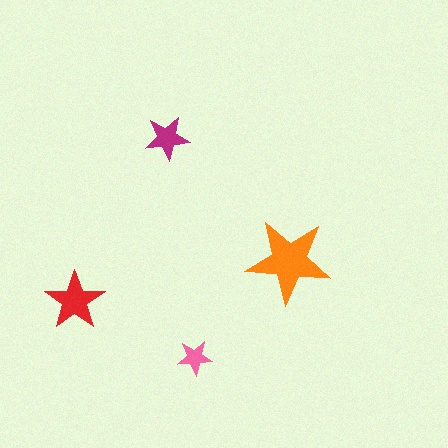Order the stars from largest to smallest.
the orange one, the red one, the magenta one, the pink one.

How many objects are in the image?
There are 4 objects in the image.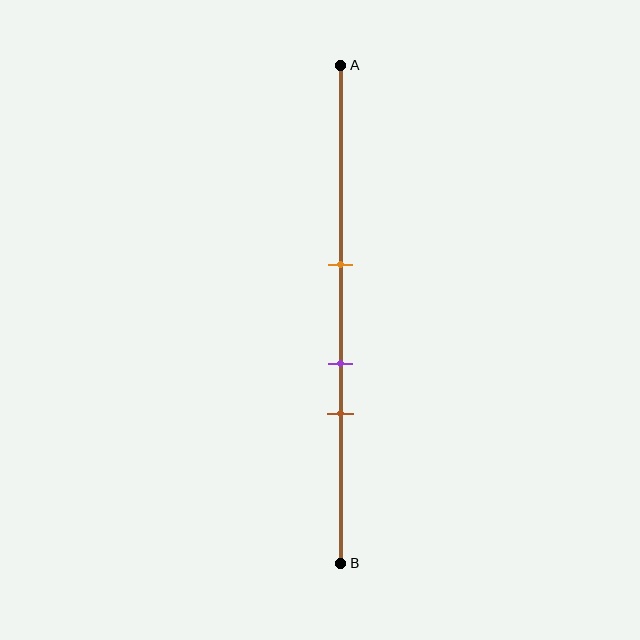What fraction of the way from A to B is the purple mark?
The purple mark is approximately 60% (0.6) of the way from A to B.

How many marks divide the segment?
There are 3 marks dividing the segment.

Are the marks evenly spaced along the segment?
Yes, the marks are approximately evenly spaced.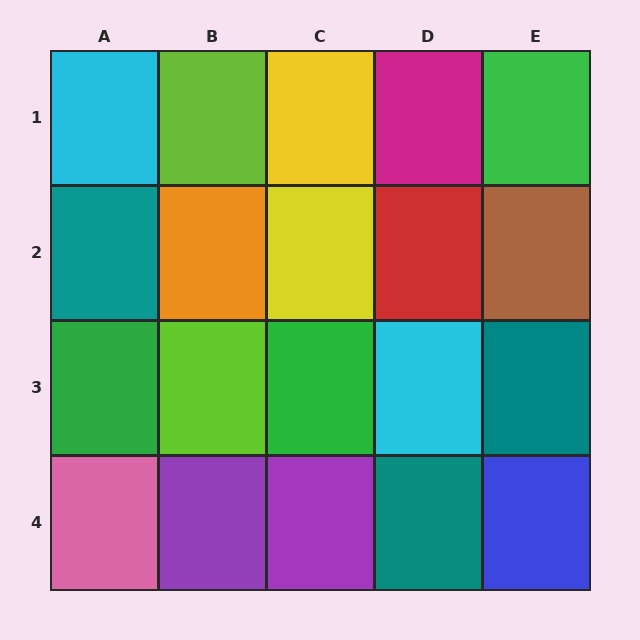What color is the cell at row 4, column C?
Purple.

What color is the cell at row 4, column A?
Pink.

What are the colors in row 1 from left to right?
Cyan, lime, yellow, magenta, green.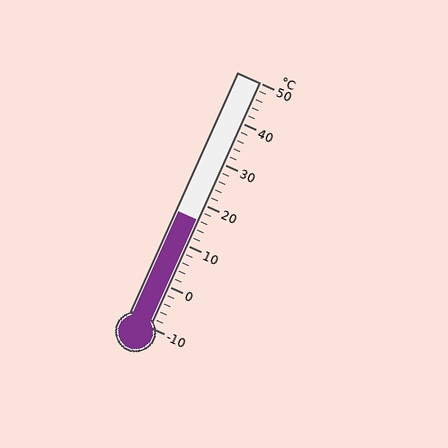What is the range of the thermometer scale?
The thermometer scale ranges from -10°C to 50°C.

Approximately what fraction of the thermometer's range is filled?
The thermometer is filled to approximately 45% of its range.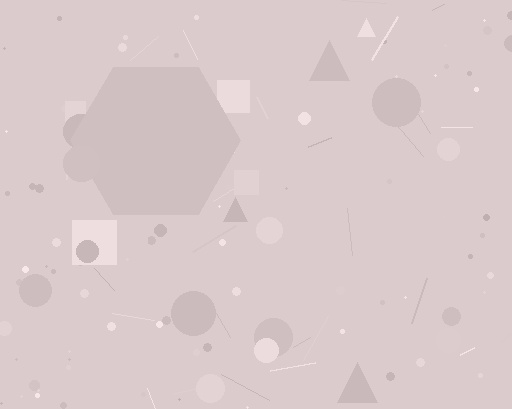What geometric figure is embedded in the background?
A hexagon is embedded in the background.